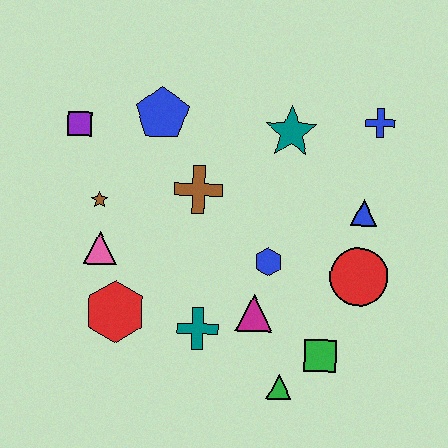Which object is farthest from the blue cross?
The red hexagon is farthest from the blue cross.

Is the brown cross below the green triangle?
No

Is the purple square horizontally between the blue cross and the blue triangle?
No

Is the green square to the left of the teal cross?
No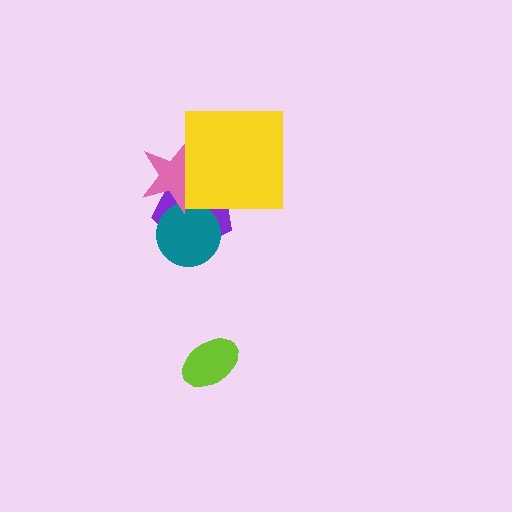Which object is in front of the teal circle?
The pink star is in front of the teal circle.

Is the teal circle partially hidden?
Yes, it is partially covered by another shape.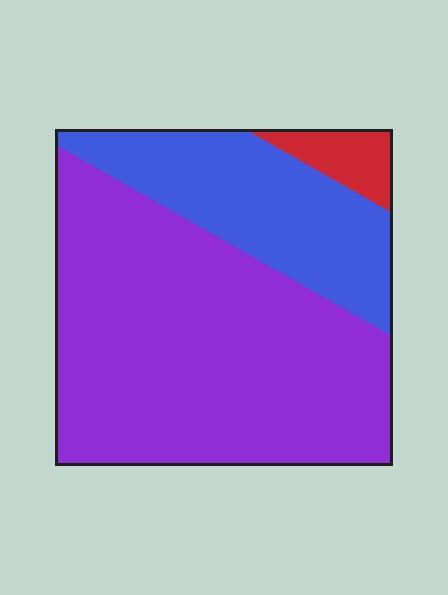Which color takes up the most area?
Purple, at roughly 65%.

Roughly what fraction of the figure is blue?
Blue takes up between a sixth and a third of the figure.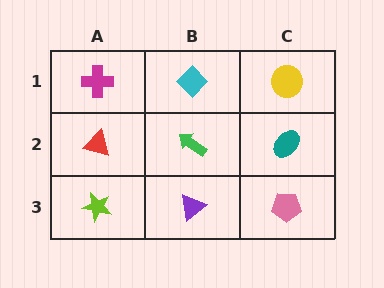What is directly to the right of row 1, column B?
A yellow circle.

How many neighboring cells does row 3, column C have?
2.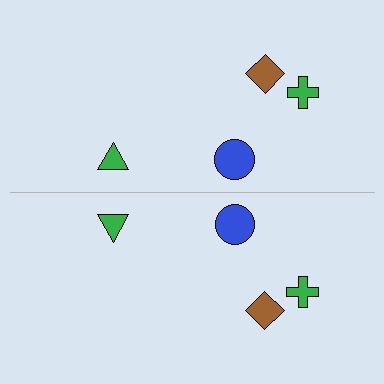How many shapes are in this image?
There are 8 shapes in this image.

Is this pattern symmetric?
Yes, this pattern has bilateral (reflection) symmetry.